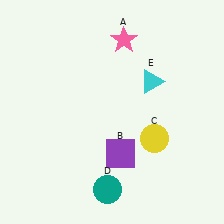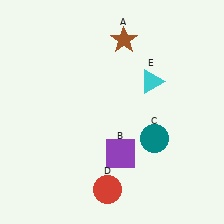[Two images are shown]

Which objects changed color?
A changed from pink to brown. C changed from yellow to teal. D changed from teal to red.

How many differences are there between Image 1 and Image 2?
There are 3 differences between the two images.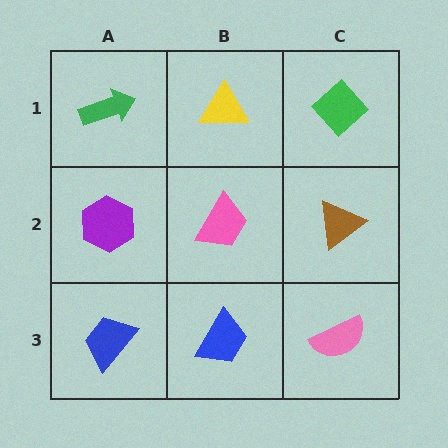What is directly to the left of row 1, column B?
A green arrow.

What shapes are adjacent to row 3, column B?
A pink trapezoid (row 2, column B), a blue trapezoid (row 3, column A), a pink semicircle (row 3, column C).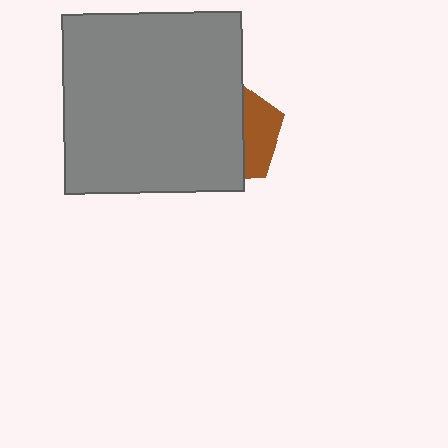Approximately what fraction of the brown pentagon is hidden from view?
Roughly 65% of the brown pentagon is hidden behind the gray square.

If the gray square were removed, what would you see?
You would see the complete brown pentagon.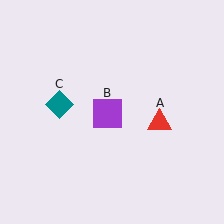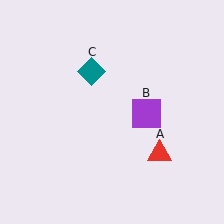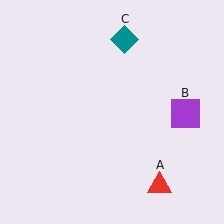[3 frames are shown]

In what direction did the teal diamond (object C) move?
The teal diamond (object C) moved up and to the right.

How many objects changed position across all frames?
3 objects changed position: red triangle (object A), purple square (object B), teal diamond (object C).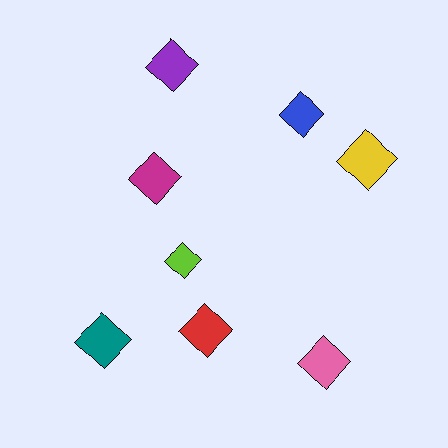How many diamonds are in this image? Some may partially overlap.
There are 8 diamonds.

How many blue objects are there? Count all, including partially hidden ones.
There is 1 blue object.